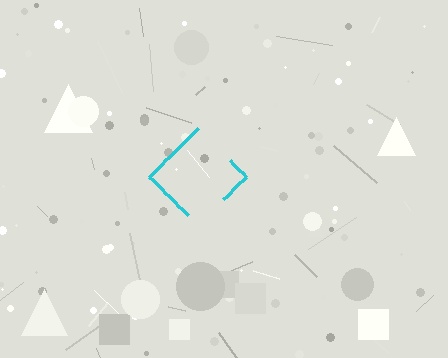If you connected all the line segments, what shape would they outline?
They would outline a diamond.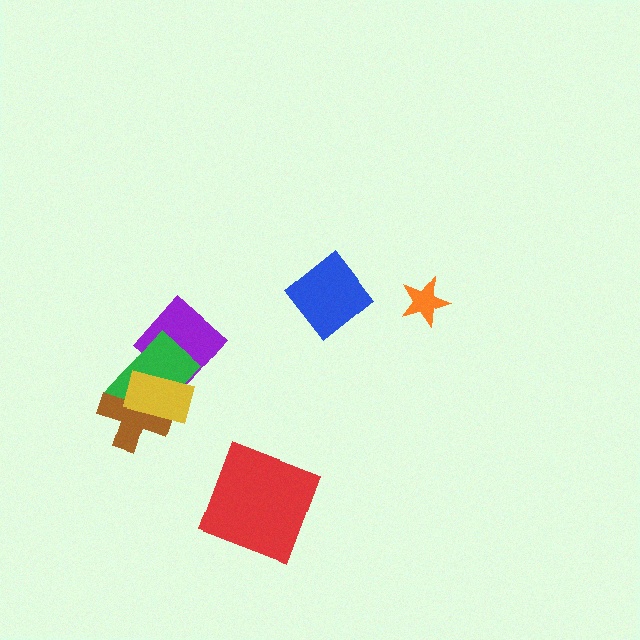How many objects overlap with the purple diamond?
2 objects overlap with the purple diamond.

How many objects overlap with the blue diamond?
0 objects overlap with the blue diamond.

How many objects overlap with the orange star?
0 objects overlap with the orange star.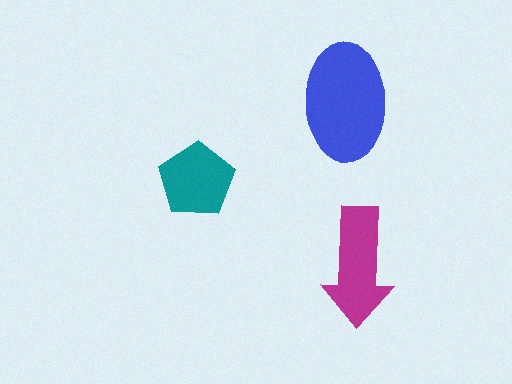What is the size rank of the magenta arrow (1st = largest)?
2nd.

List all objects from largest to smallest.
The blue ellipse, the magenta arrow, the teal pentagon.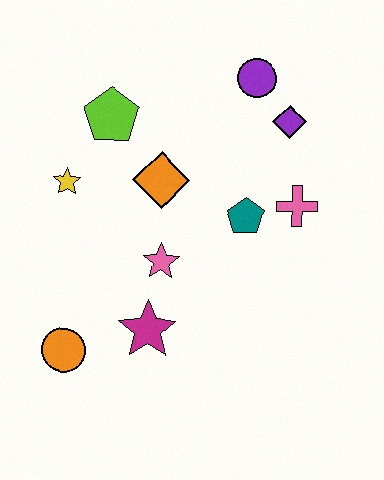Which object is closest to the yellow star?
The lime pentagon is closest to the yellow star.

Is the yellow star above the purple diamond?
No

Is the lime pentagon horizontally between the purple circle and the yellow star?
Yes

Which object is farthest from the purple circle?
The orange circle is farthest from the purple circle.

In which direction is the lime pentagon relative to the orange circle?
The lime pentagon is above the orange circle.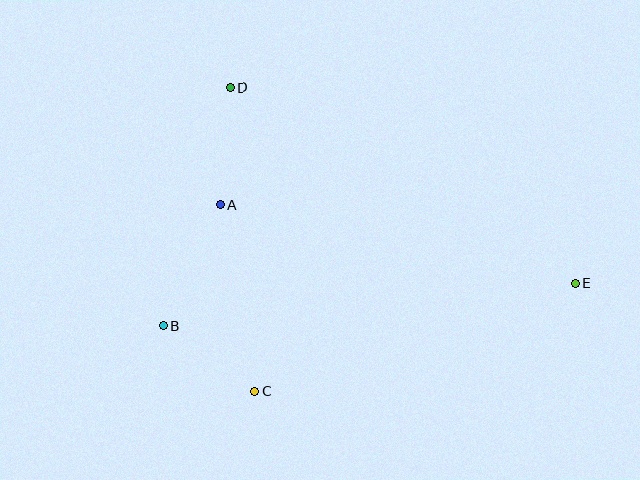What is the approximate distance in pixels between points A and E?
The distance between A and E is approximately 364 pixels.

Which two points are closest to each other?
Points B and C are closest to each other.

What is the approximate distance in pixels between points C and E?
The distance between C and E is approximately 339 pixels.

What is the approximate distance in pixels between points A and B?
The distance between A and B is approximately 134 pixels.